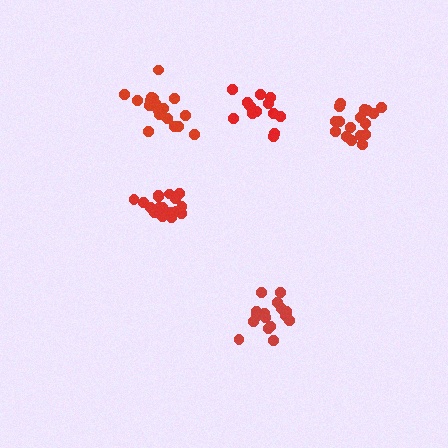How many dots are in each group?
Group 1: 17 dots, Group 2: 18 dots, Group 3: 17 dots, Group 4: 14 dots, Group 5: 20 dots (86 total).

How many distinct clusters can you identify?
There are 5 distinct clusters.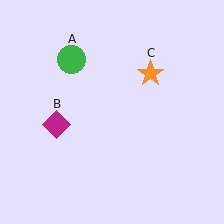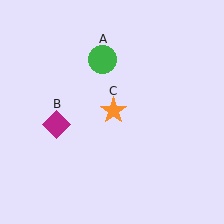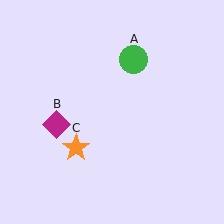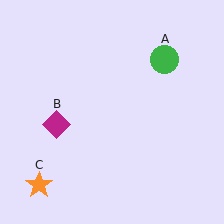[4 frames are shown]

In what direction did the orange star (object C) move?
The orange star (object C) moved down and to the left.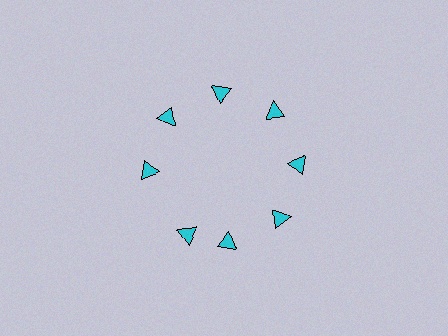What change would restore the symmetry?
The symmetry would be restored by rotating it back into even spacing with its neighbors so that all 8 triangles sit at equal angles and equal distance from the center.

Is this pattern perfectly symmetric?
No. The 8 cyan triangles are arranged in a ring, but one element near the 8 o'clock position is rotated out of alignment along the ring, breaking the 8-fold rotational symmetry.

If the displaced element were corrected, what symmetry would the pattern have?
It would have 8-fold rotational symmetry — the pattern would map onto itself every 45 degrees.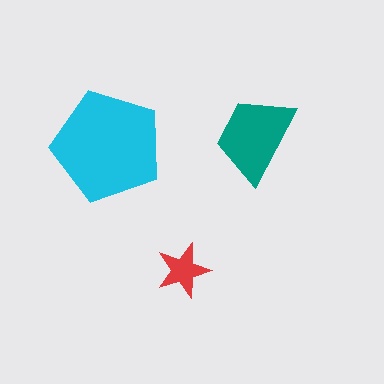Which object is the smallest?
The red star.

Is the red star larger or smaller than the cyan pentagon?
Smaller.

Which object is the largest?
The cyan pentagon.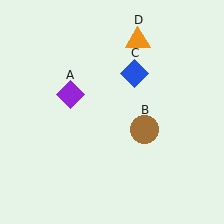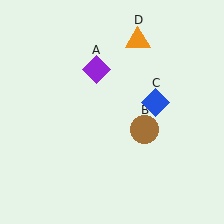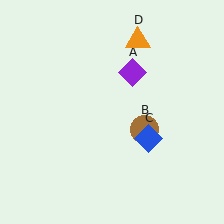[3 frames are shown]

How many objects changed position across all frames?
2 objects changed position: purple diamond (object A), blue diamond (object C).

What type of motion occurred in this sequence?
The purple diamond (object A), blue diamond (object C) rotated clockwise around the center of the scene.